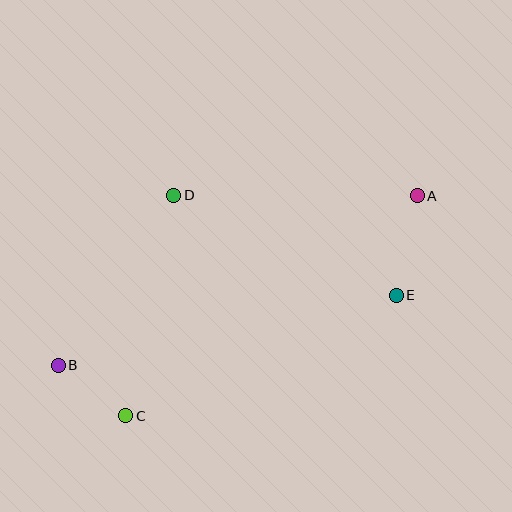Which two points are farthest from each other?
Points A and B are farthest from each other.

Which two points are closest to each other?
Points B and C are closest to each other.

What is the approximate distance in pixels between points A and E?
The distance between A and E is approximately 102 pixels.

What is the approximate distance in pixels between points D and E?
The distance between D and E is approximately 244 pixels.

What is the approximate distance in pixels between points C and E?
The distance between C and E is approximately 296 pixels.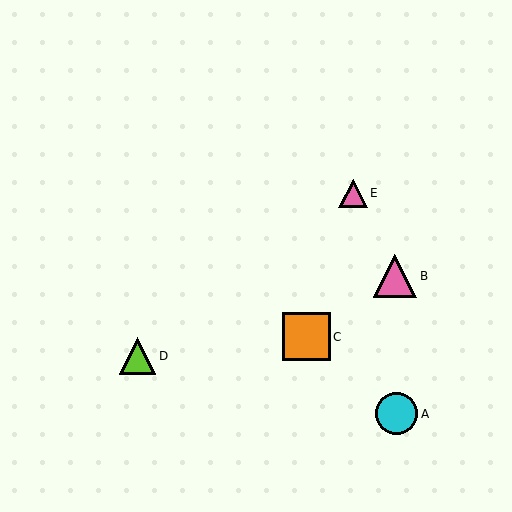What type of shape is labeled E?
Shape E is a pink triangle.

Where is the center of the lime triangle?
The center of the lime triangle is at (138, 356).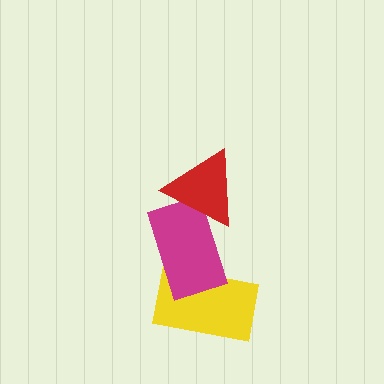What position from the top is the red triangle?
The red triangle is 1st from the top.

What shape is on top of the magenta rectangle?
The red triangle is on top of the magenta rectangle.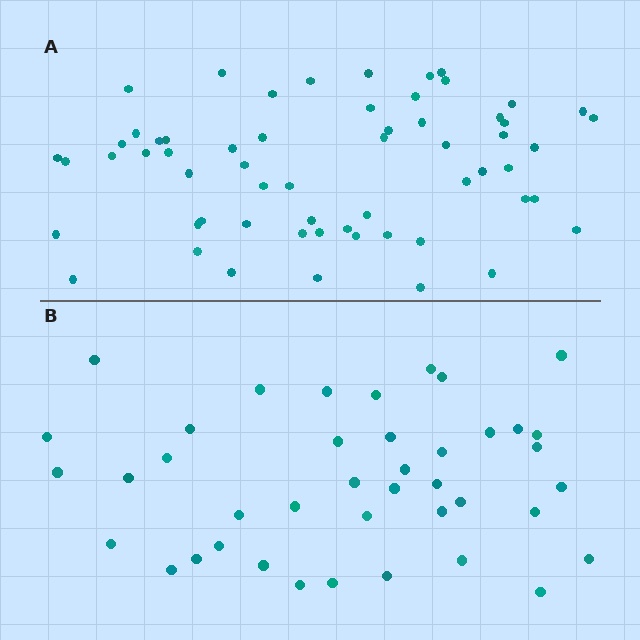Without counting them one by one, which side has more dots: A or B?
Region A (the top region) has more dots.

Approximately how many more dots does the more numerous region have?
Region A has approximately 20 more dots than region B.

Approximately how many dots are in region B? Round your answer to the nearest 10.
About 40 dots. (The exact count is 41, which rounds to 40.)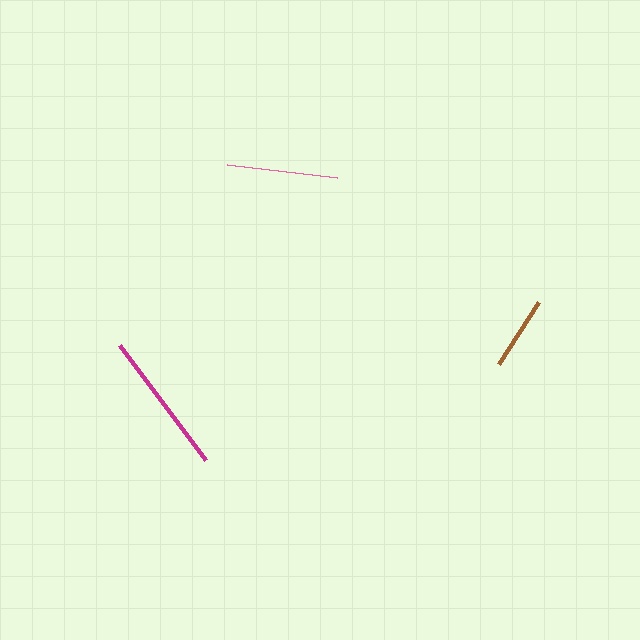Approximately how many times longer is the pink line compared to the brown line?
The pink line is approximately 1.5 times the length of the brown line.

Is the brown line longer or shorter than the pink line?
The pink line is longer than the brown line.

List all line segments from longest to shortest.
From longest to shortest: magenta, pink, brown.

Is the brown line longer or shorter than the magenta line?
The magenta line is longer than the brown line.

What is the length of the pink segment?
The pink segment is approximately 111 pixels long.